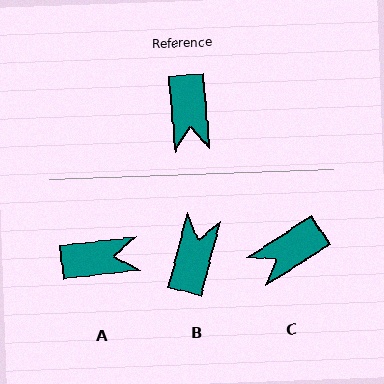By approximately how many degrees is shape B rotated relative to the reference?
Approximately 160 degrees counter-clockwise.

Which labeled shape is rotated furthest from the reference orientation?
B, about 160 degrees away.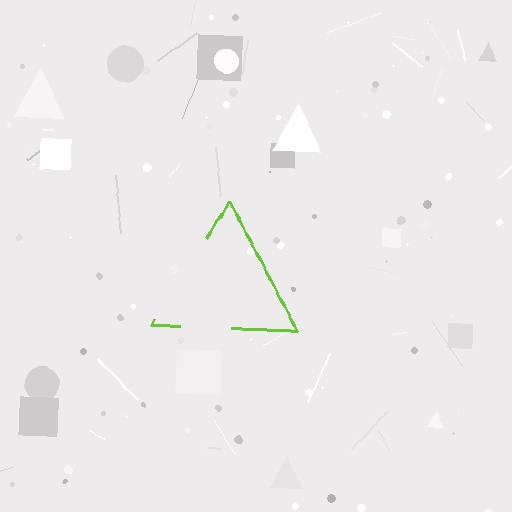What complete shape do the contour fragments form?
The contour fragments form a triangle.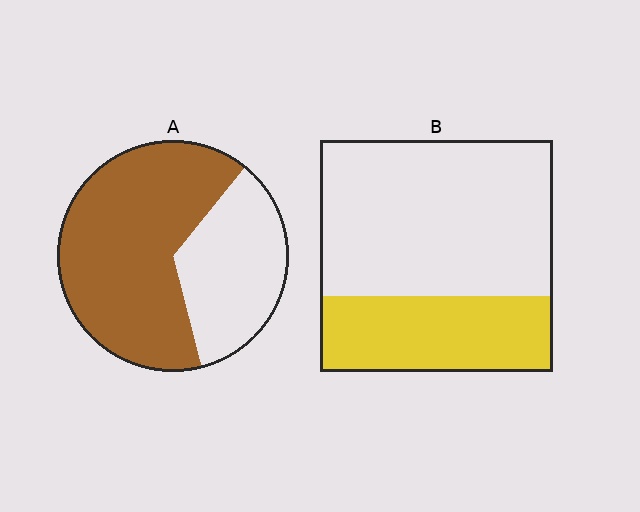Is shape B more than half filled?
No.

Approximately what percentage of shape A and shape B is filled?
A is approximately 65% and B is approximately 35%.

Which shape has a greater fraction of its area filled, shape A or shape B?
Shape A.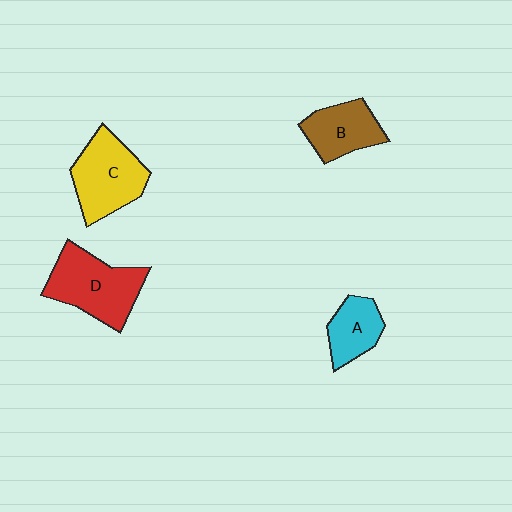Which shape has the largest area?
Shape D (red).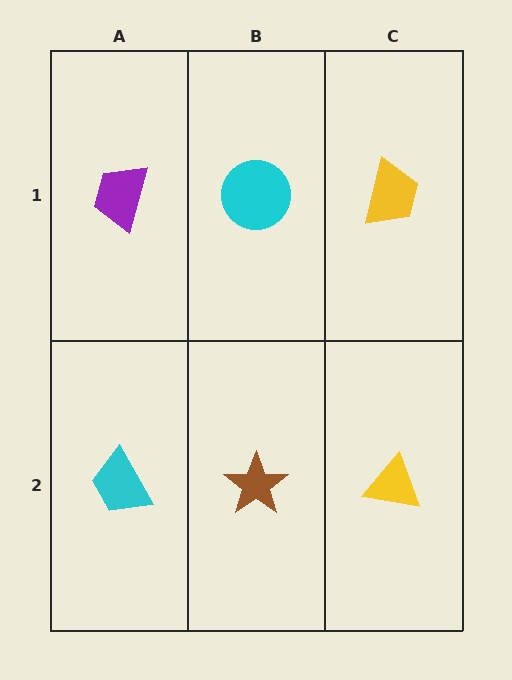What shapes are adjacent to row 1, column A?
A cyan trapezoid (row 2, column A), a cyan circle (row 1, column B).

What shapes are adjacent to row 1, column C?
A yellow triangle (row 2, column C), a cyan circle (row 1, column B).